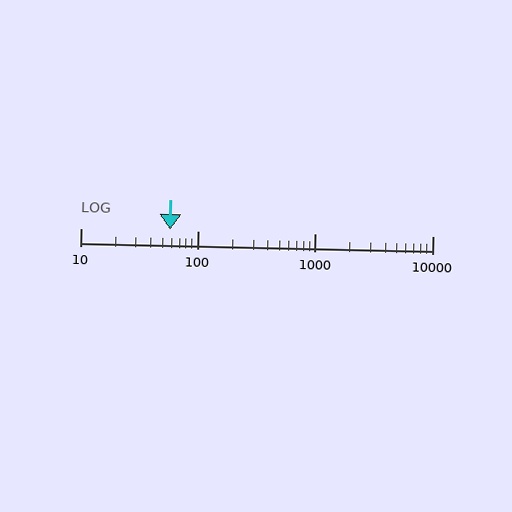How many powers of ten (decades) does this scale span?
The scale spans 3 decades, from 10 to 10000.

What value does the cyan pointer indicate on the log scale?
The pointer indicates approximately 58.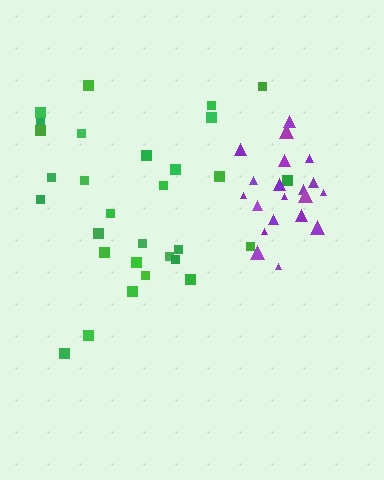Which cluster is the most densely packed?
Purple.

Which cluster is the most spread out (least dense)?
Green.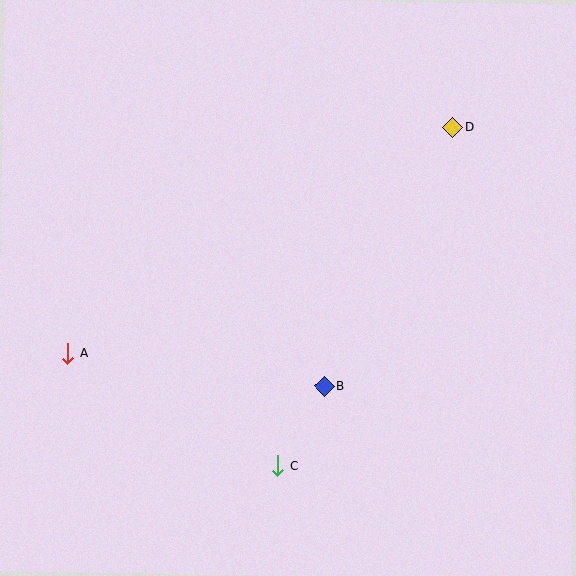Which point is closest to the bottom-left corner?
Point A is closest to the bottom-left corner.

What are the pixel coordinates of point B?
Point B is at (325, 386).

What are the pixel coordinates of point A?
Point A is at (68, 353).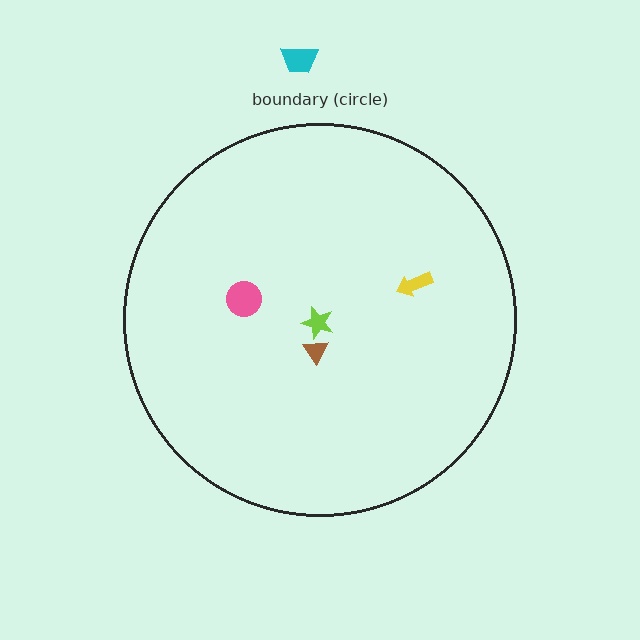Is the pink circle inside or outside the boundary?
Inside.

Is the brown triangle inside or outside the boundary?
Inside.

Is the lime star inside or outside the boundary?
Inside.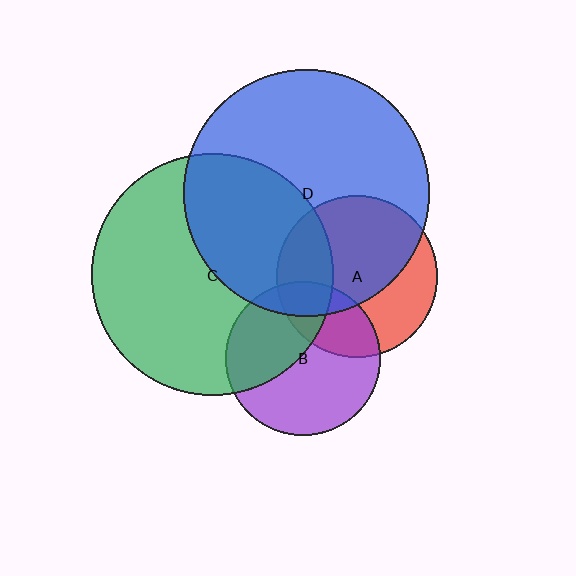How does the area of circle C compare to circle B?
Approximately 2.5 times.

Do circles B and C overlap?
Yes.